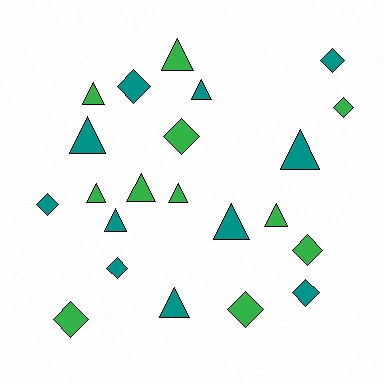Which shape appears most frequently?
Triangle, with 12 objects.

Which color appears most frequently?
Green, with 11 objects.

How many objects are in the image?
There are 22 objects.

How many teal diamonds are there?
There are 5 teal diamonds.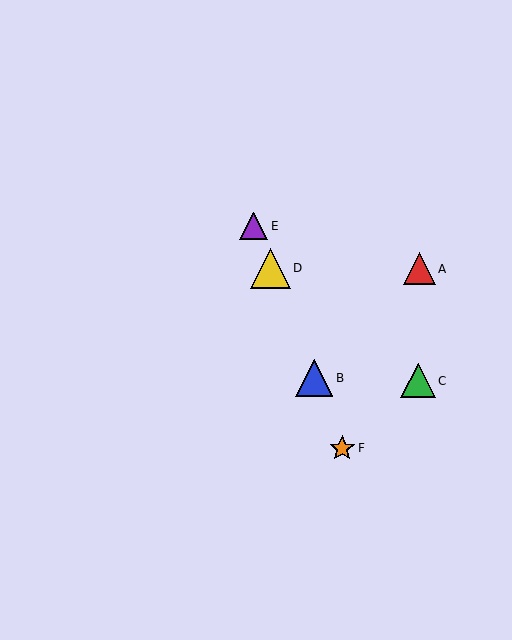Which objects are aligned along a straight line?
Objects B, D, E, F are aligned along a straight line.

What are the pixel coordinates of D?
Object D is at (271, 268).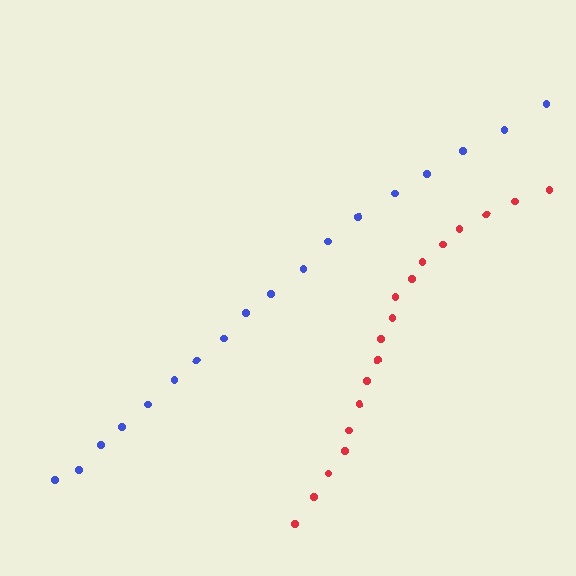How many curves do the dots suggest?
There are 2 distinct paths.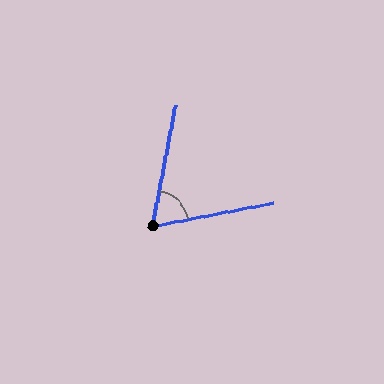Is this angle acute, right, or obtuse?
It is acute.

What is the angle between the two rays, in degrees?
Approximately 68 degrees.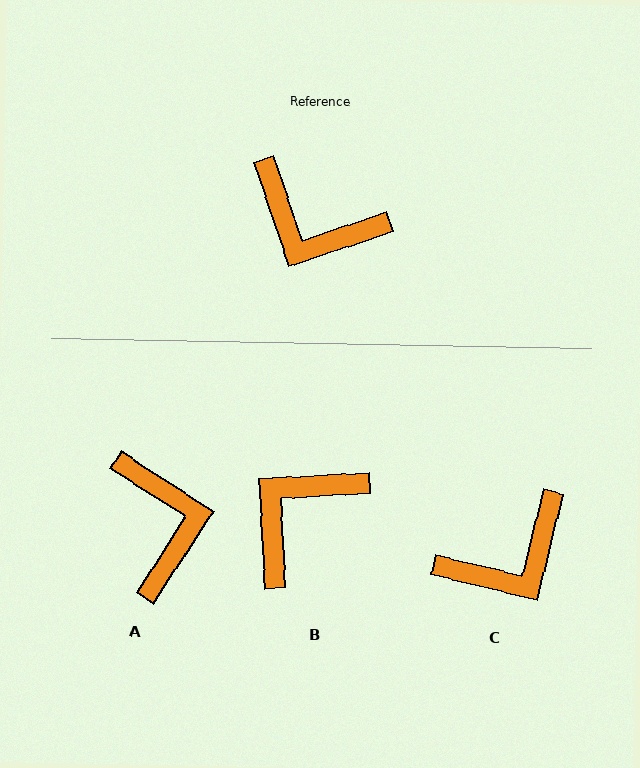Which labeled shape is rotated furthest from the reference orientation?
A, about 129 degrees away.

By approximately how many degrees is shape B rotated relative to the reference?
Approximately 105 degrees clockwise.